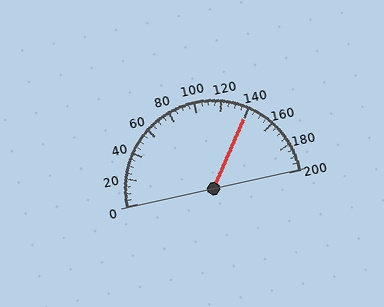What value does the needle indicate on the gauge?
The needle indicates approximately 140.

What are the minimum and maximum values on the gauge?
The gauge ranges from 0 to 200.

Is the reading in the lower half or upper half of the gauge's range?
The reading is in the upper half of the range (0 to 200).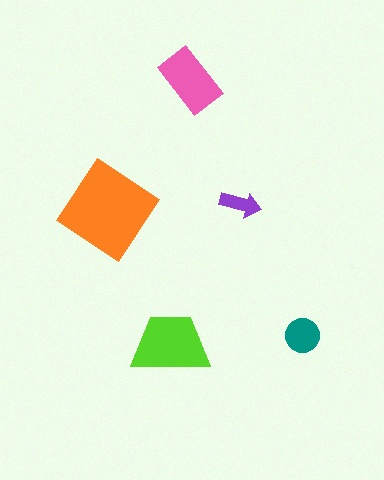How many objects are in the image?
There are 5 objects in the image.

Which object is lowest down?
The lime trapezoid is bottommost.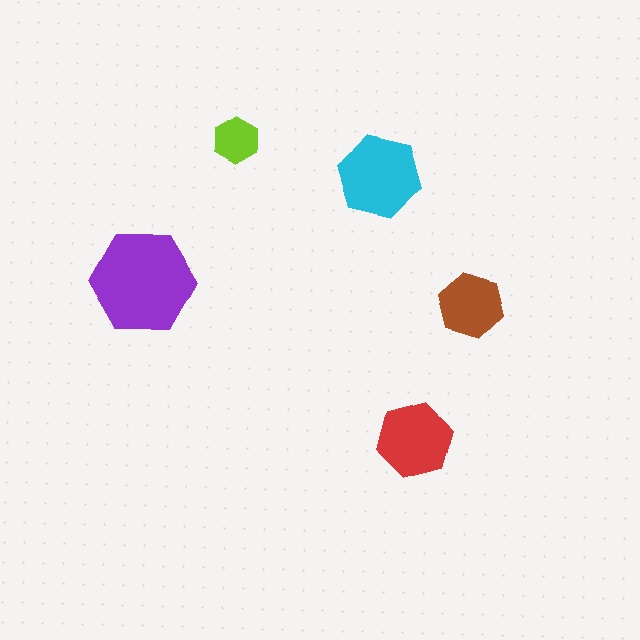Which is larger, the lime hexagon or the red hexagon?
The red one.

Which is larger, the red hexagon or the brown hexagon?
The red one.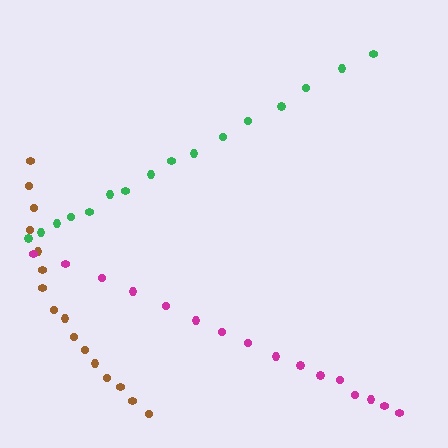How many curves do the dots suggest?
There are 3 distinct paths.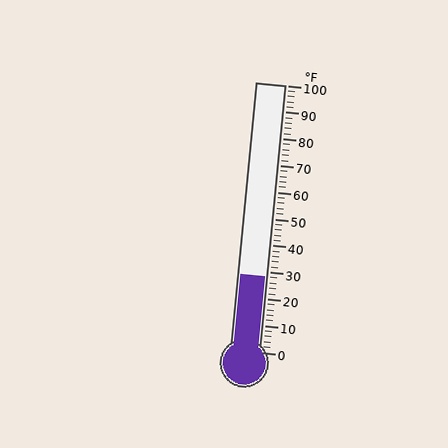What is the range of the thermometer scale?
The thermometer scale ranges from 0°F to 100°F.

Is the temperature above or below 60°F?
The temperature is below 60°F.